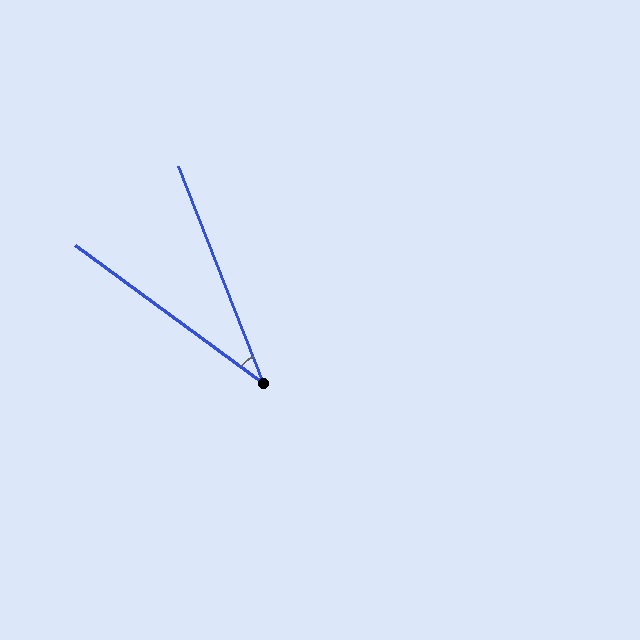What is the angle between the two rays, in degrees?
Approximately 32 degrees.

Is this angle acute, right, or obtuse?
It is acute.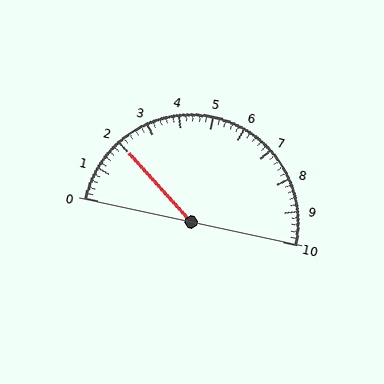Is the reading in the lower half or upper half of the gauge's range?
The reading is in the lower half of the range (0 to 10).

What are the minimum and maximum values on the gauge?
The gauge ranges from 0 to 10.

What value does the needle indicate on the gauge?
The needle indicates approximately 2.0.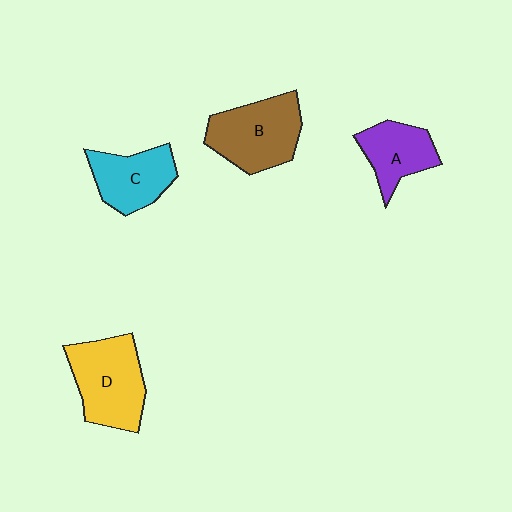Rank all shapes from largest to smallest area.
From largest to smallest: D (yellow), B (brown), C (cyan), A (purple).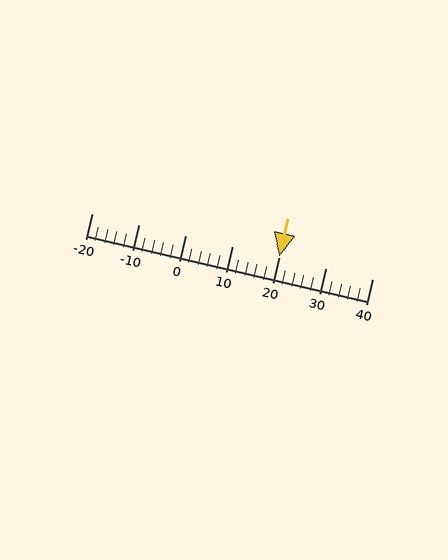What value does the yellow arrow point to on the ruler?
The yellow arrow points to approximately 20.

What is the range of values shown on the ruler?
The ruler shows values from -20 to 40.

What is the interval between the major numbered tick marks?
The major tick marks are spaced 10 units apart.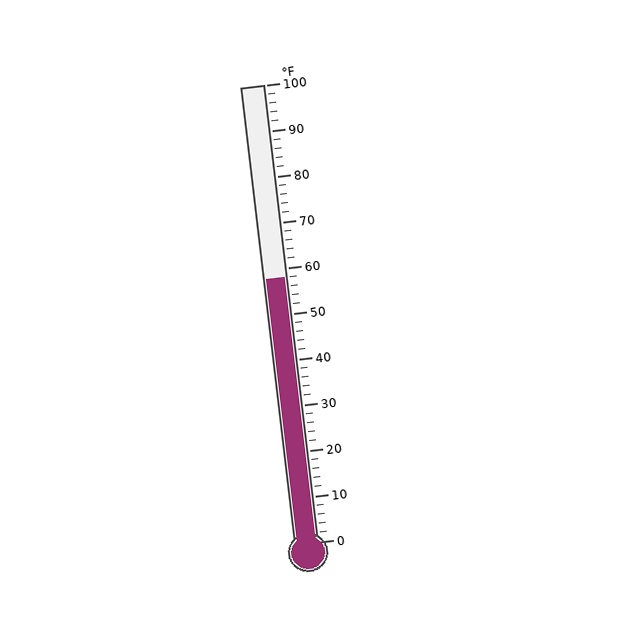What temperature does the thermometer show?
The thermometer shows approximately 58°F.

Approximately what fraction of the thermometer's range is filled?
The thermometer is filled to approximately 60% of its range.